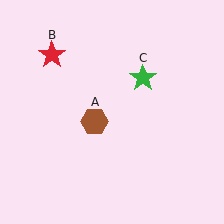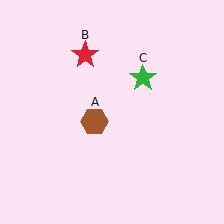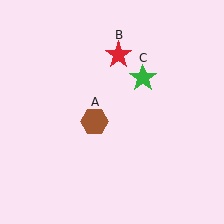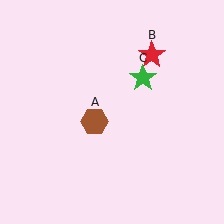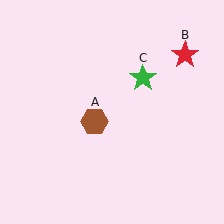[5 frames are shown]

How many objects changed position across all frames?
1 object changed position: red star (object B).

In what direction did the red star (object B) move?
The red star (object B) moved right.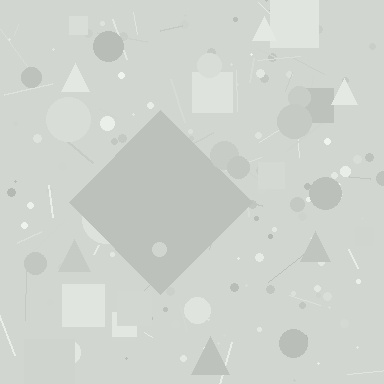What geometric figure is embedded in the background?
A diamond is embedded in the background.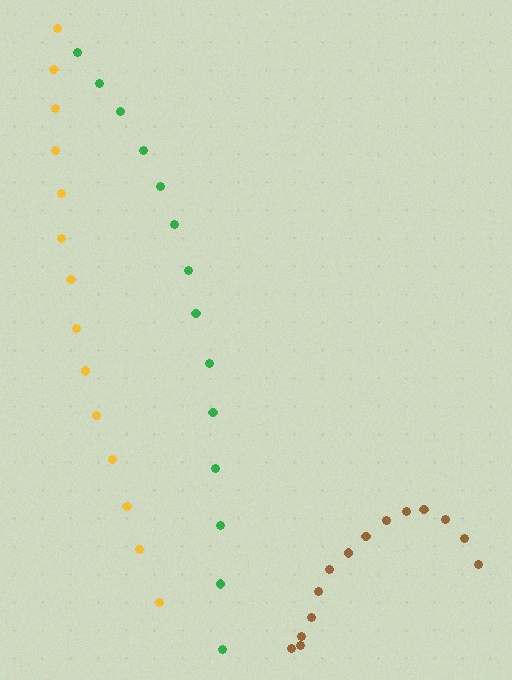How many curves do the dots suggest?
There are 3 distinct paths.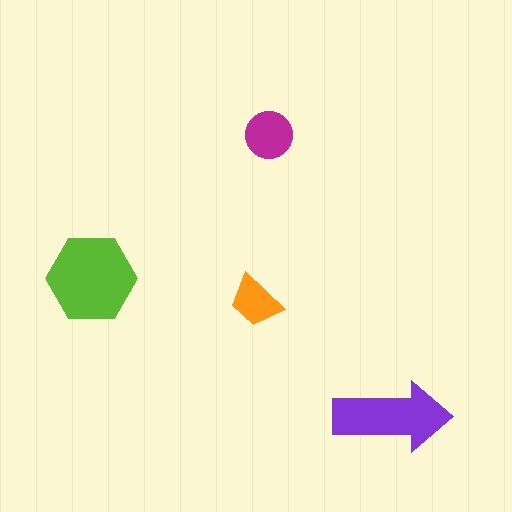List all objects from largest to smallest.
The lime hexagon, the purple arrow, the magenta circle, the orange trapezoid.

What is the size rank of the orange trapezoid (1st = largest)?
4th.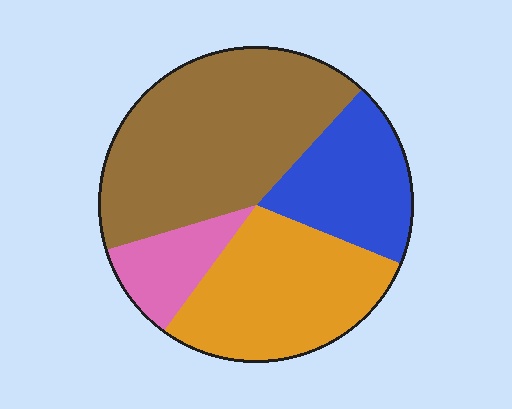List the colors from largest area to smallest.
From largest to smallest: brown, orange, blue, pink.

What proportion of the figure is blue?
Blue takes up about one fifth (1/5) of the figure.